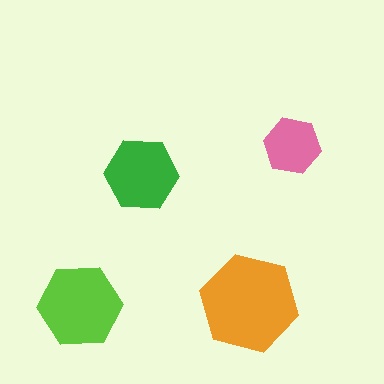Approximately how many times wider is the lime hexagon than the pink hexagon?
About 1.5 times wider.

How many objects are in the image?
There are 4 objects in the image.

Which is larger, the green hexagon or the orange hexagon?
The orange one.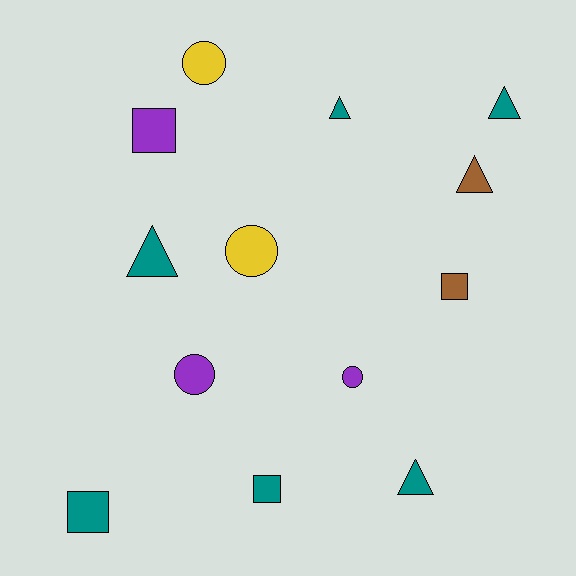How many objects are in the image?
There are 13 objects.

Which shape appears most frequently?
Triangle, with 5 objects.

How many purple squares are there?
There is 1 purple square.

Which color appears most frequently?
Teal, with 6 objects.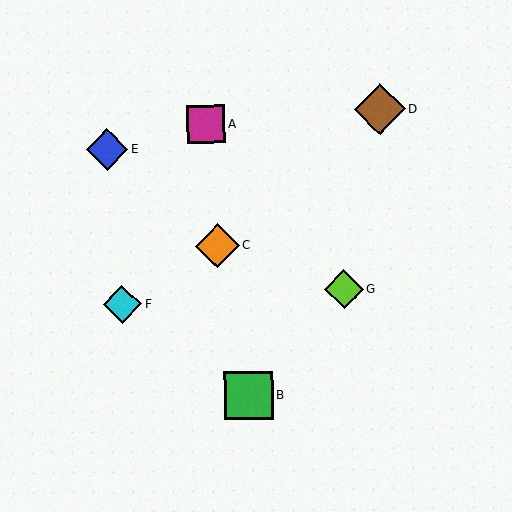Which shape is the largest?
The brown diamond (labeled D) is the largest.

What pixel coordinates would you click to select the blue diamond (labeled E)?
Click at (107, 149) to select the blue diamond E.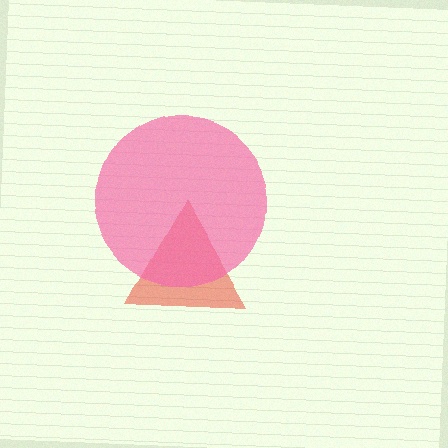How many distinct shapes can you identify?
There are 2 distinct shapes: a red triangle, a pink circle.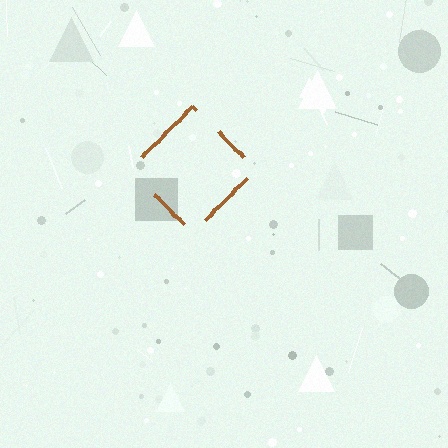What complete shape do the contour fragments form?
The contour fragments form a diamond.